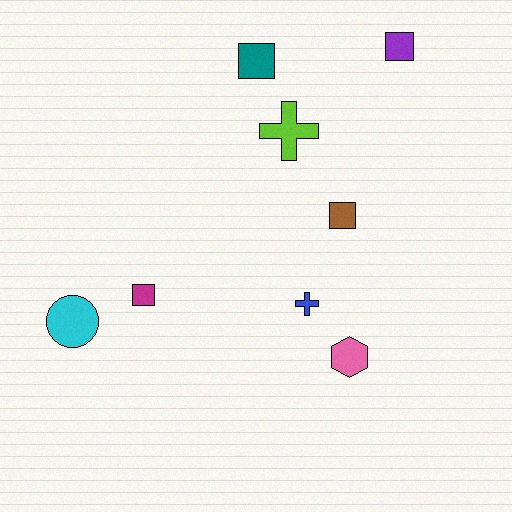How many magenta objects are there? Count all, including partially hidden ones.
There is 1 magenta object.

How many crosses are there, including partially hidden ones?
There are 2 crosses.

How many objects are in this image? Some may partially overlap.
There are 8 objects.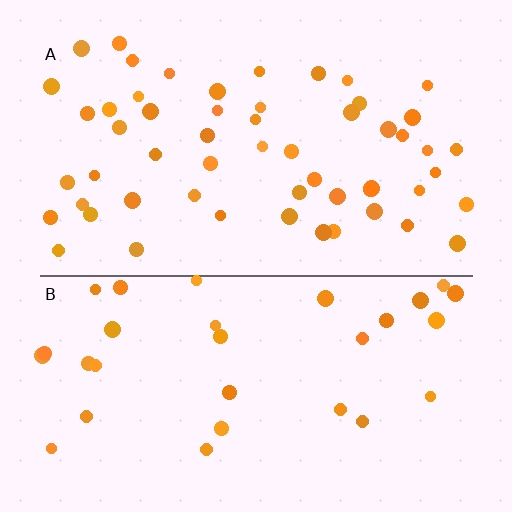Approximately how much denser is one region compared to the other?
Approximately 1.8× — region A over region B.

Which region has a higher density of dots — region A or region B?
A (the top).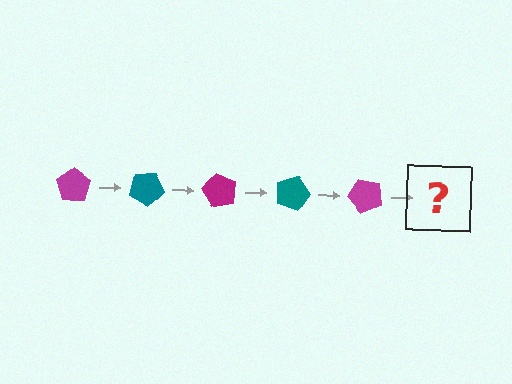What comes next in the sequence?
The next element should be a teal pentagon, rotated 150 degrees from the start.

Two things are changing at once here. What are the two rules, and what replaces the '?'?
The two rules are that it rotates 30 degrees each step and the color cycles through magenta and teal. The '?' should be a teal pentagon, rotated 150 degrees from the start.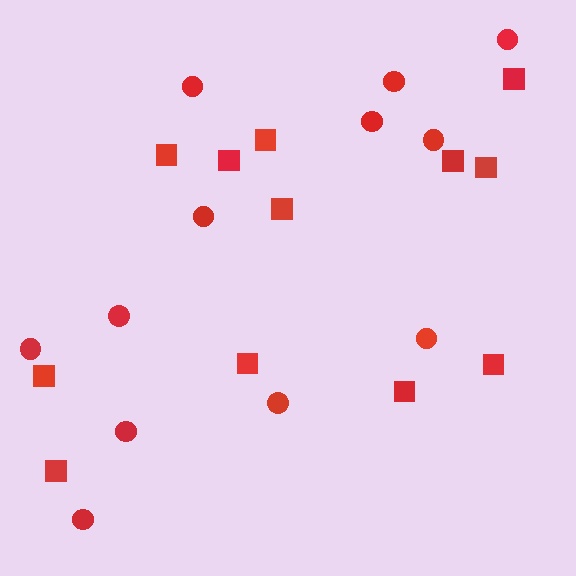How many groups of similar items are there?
There are 2 groups: one group of squares (12) and one group of circles (12).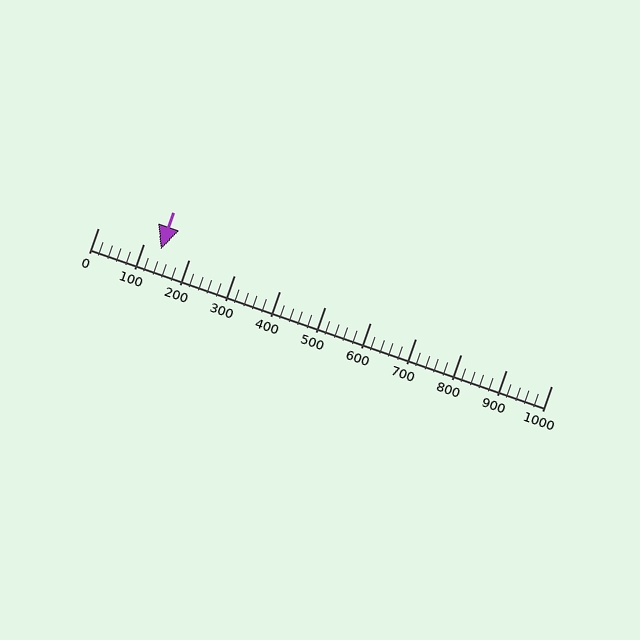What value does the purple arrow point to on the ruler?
The purple arrow points to approximately 139.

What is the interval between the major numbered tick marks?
The major tick marks are spaced 100 units apart.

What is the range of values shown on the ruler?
The ruler shows values from 0 to 1000.